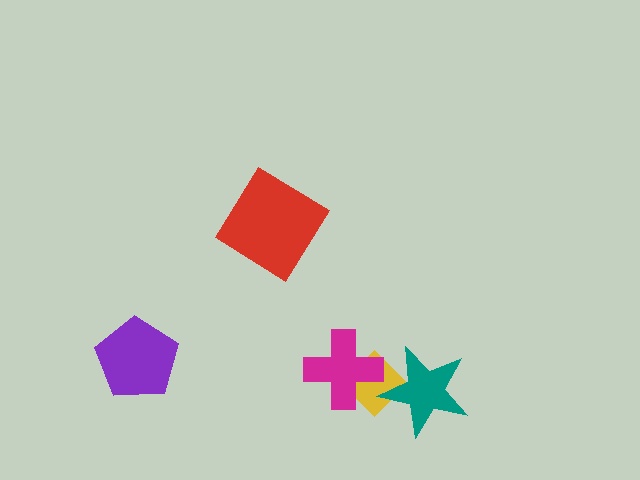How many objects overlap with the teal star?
1 object overlaps with the teal star.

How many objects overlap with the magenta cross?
1 object overlaps with the magenta cross.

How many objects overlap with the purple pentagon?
0 objects overlap with the purple pentagon.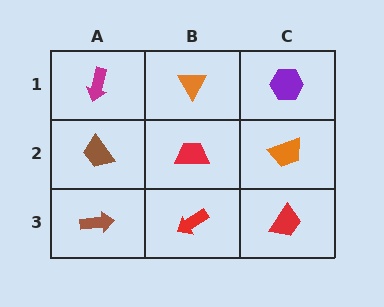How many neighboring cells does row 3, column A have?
2.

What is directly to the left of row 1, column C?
An orange triangle.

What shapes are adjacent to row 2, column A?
A magenta arrow (row 1, column A), a brown arrow (row 3, column A), a red trapezoid (row 2, column B).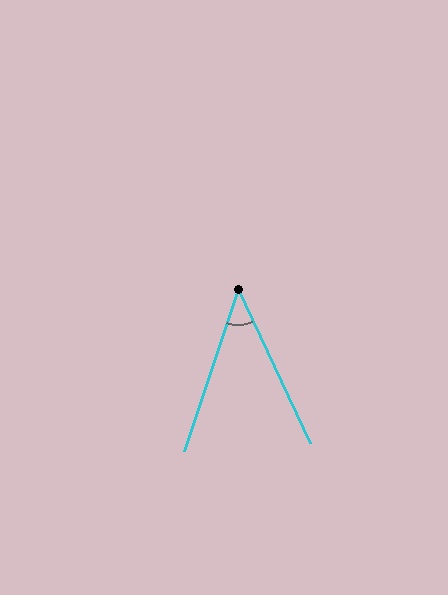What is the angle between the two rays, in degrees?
Approximately 43 degrees.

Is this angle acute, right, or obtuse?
It is acute.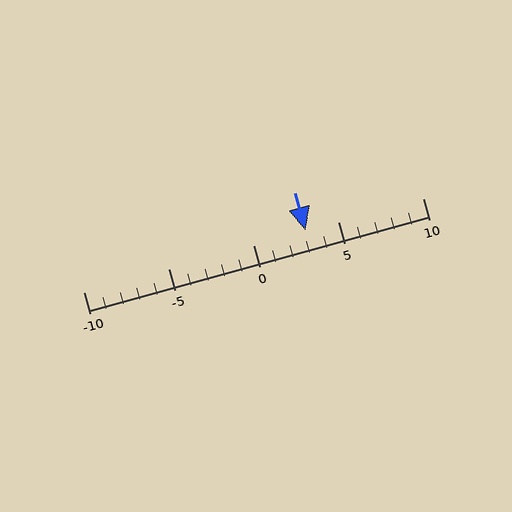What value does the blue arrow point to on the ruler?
The blue arrow points to approximately 3.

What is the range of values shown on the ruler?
The ruler shows values from -10 to 10.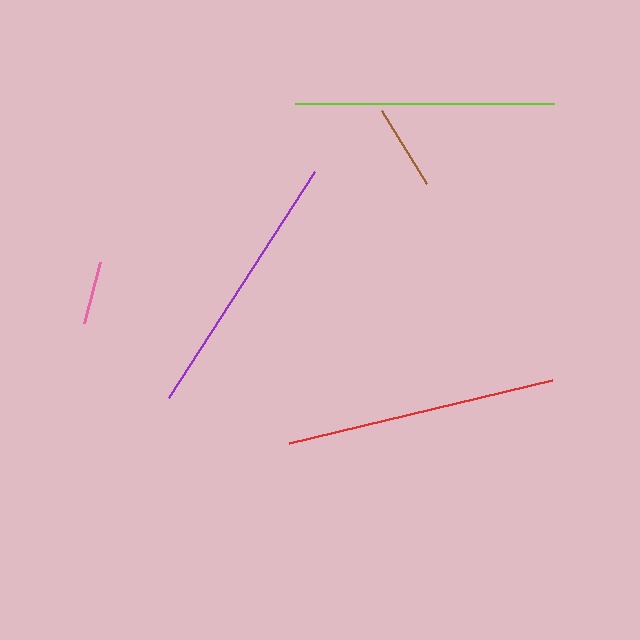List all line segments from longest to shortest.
From longest to shortest: red, purple, lime, brown, pink.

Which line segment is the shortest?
The pink line is the shortest at approximately 63 pixels.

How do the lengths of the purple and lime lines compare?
The purple and lime lines are approximately the same length.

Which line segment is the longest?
The red line is the longest at approximately 271 pixels.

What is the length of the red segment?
The red segment is approximately 271 pixels long.